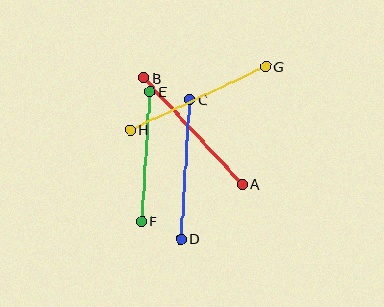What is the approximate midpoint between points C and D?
The midpoint is at approximately (185, 169) pixels.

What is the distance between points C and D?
The distance is approximately 139 pixels.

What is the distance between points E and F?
The distance is approximately 130 pixels.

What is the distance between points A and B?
The distance is approximately 145 pixels.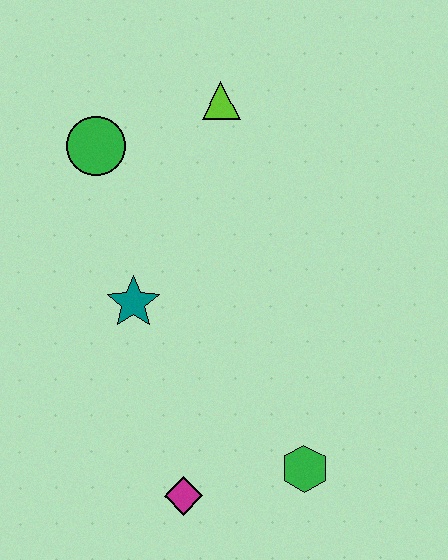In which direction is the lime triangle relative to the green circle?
The lime triangle is to the right of the green circle.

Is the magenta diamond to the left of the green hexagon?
Yes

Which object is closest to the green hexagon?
The magenta diamond is closest to the green hexagon.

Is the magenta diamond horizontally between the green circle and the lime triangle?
Yes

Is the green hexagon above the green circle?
No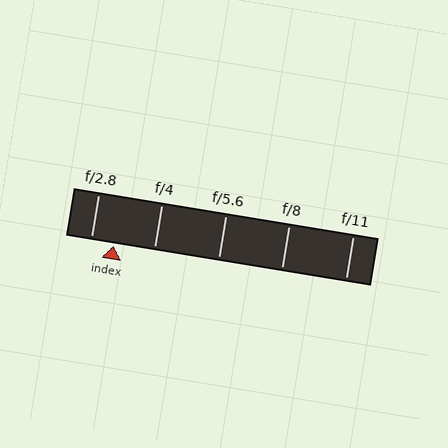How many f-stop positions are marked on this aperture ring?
There are 5 f-stop positions marked.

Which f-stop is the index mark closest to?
The index mark is closest to f/2.8.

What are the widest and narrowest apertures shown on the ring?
The widest aperture shown is f/2.8 and the narrowest is f/11.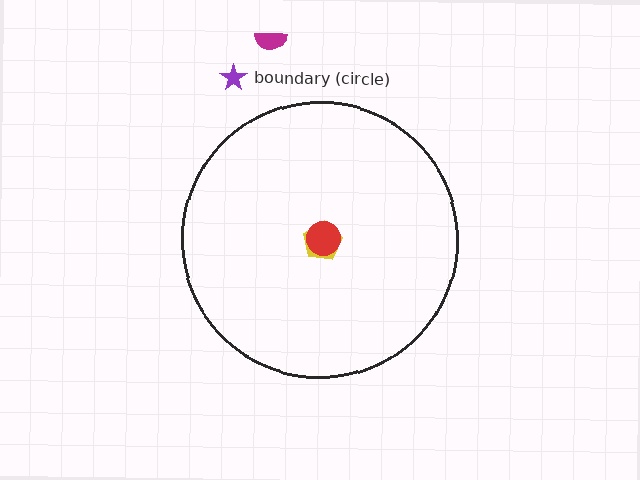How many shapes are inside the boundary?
2 inside, 2 outside.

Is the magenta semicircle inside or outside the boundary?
Outside.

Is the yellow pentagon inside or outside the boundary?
Inside.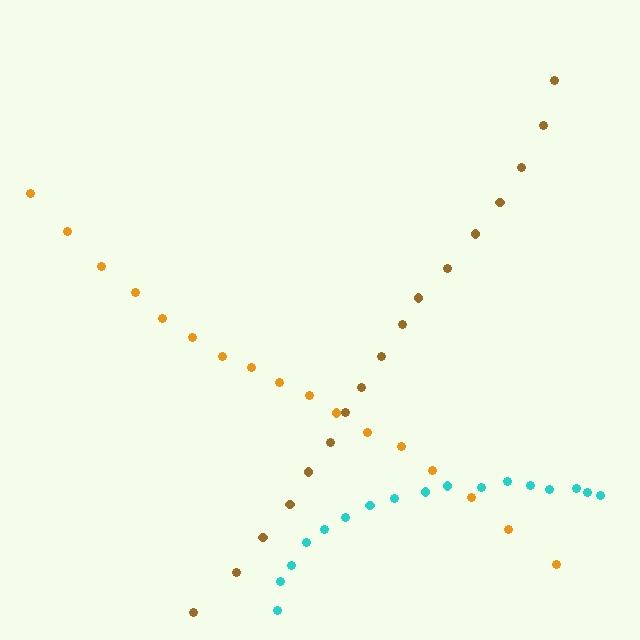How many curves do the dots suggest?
There are 3 distinct paths.